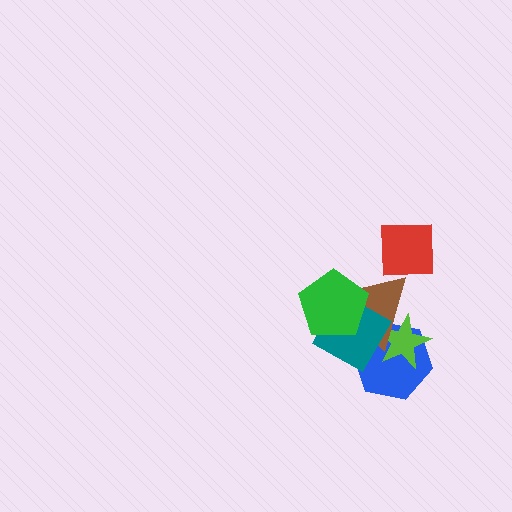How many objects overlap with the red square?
1 object overlaps with the red square.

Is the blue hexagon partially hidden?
Yes, it is partially covered by another shape.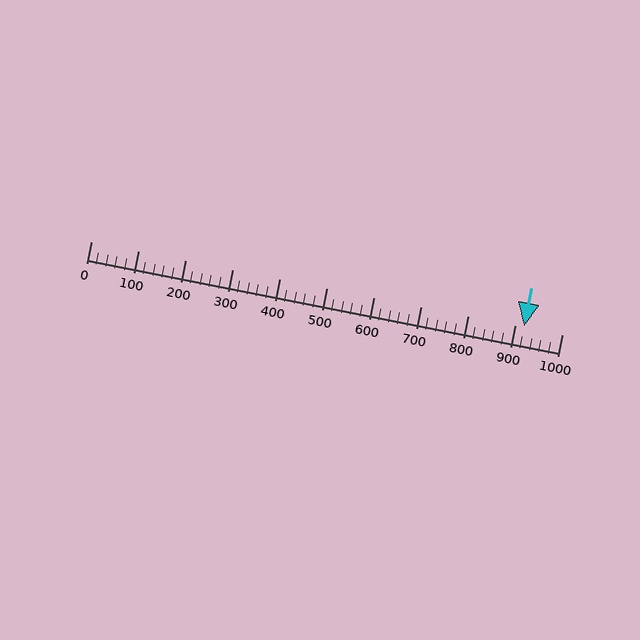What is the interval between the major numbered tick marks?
The major tick marks are spaced 100 units apart.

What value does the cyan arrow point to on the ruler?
The cyan arrow points to approximately 920.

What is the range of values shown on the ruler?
The ruler shows values from 0 to 1000.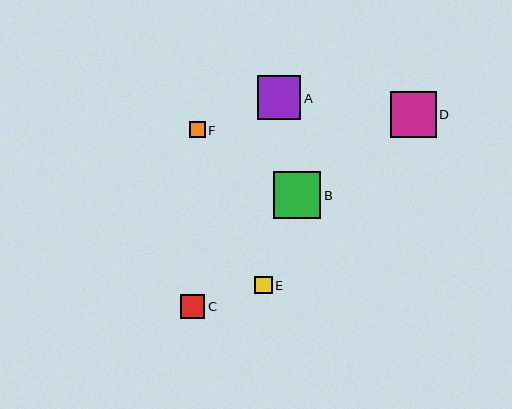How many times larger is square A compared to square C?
Square A is approximately 1.8 times the size of square C.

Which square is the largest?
Square B is the largest with a size of approximately 47 pixels.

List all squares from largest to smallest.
From largest to smallest: B, D, A, C, E, F.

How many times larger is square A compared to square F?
Square A is approximately 2.7 times the size of square F.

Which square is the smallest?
Square F is the smallest with a size of approximately 16 pixels.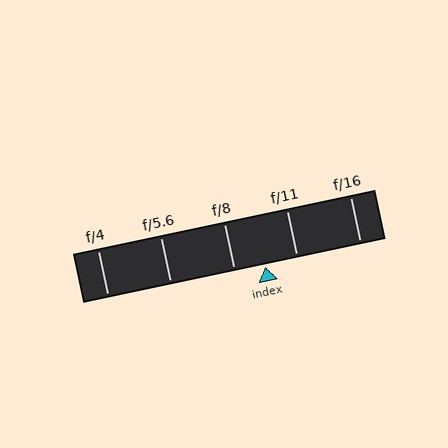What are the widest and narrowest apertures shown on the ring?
The widest aperture shown is f/4 and the narrowest is f/16.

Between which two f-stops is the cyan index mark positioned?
The index mark is between f/8 and f/11.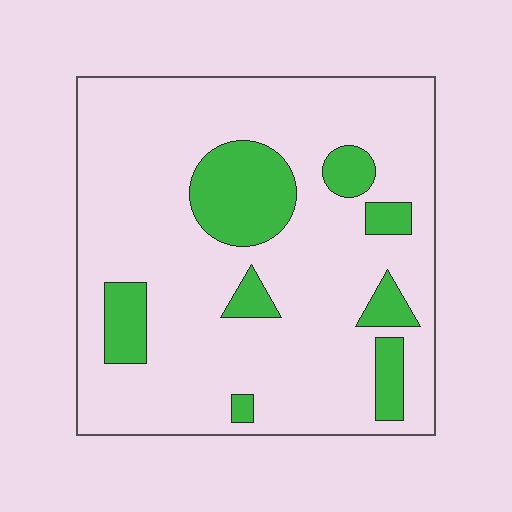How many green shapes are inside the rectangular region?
8.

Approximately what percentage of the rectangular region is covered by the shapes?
Approximately 20%.